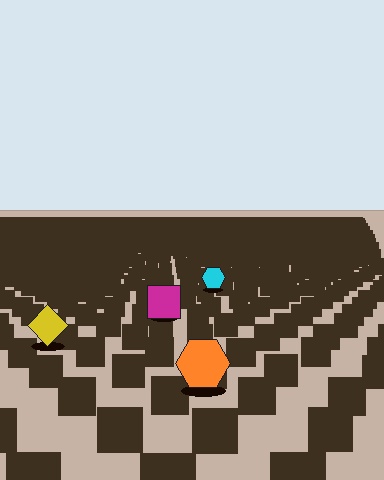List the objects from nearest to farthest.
From nearest to farthest: the orange hexagon, the yellow diamond, the magenta square, the cyan hexagon.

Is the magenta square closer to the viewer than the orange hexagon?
No. The orange hexagon is closer — you can tell from the texture gradient: the ground texture is coarser near it.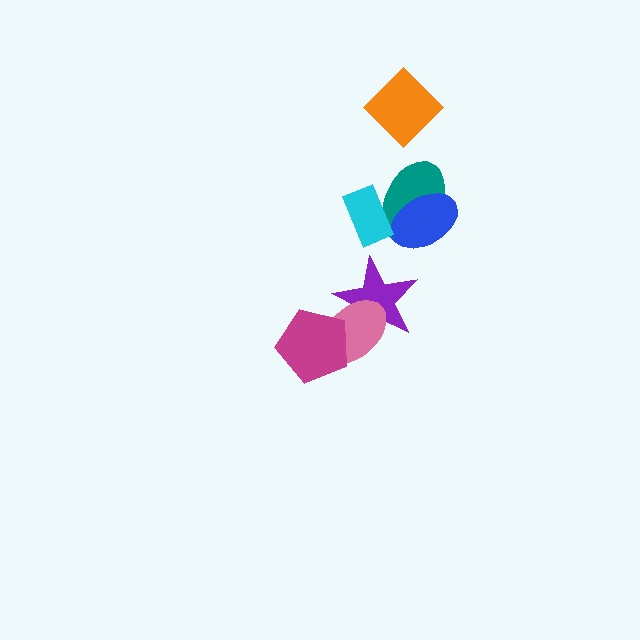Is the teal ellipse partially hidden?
Yes, it is partially covered by another shape.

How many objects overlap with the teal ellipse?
2 objects overlap with the teal ellipse.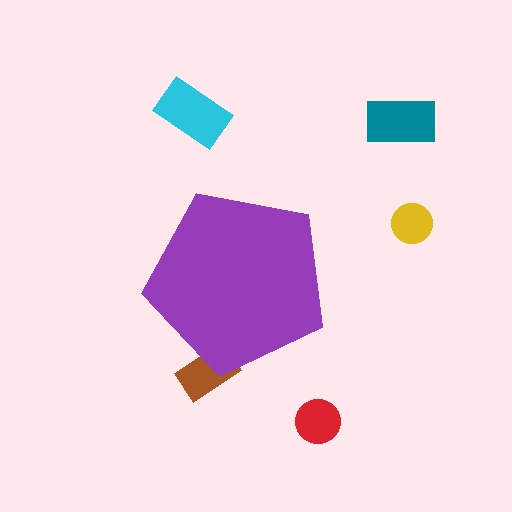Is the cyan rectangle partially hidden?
No, the cyan rectangle is fully visible.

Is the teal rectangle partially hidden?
No, the teal rectangle is fully visible.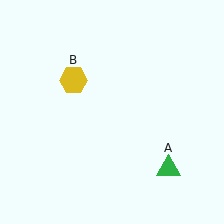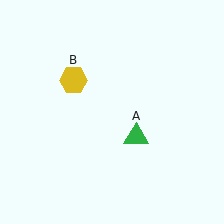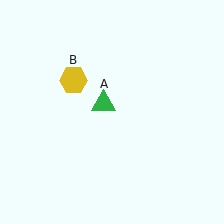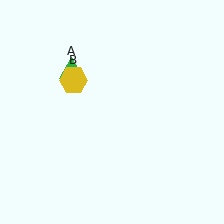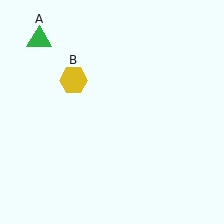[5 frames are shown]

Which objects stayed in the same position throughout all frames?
Yellow hexagon (object B) remained stationary.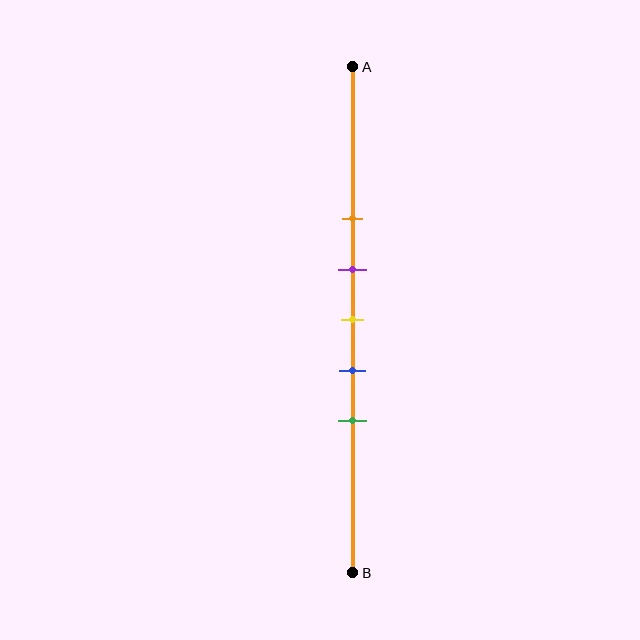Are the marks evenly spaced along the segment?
Yes, the marks are approximately evenly spaced.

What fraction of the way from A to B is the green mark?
The green mark is approximately 70% (0.7) of the way from A to B.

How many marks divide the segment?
There are 5 marks dividing the segment.